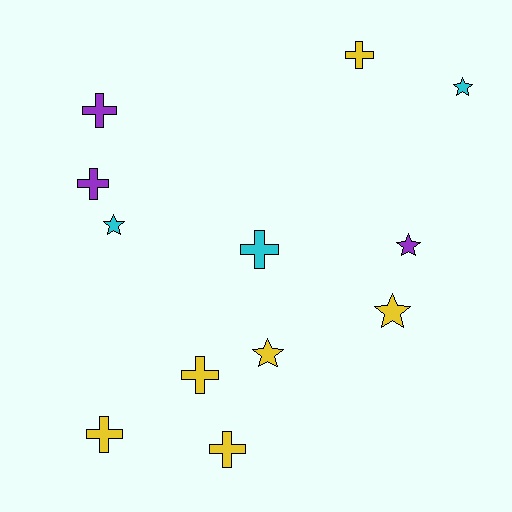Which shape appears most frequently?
Cross, with 7 objects.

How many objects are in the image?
There are 12 objects.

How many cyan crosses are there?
There is 1 cyan cross.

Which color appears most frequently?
Yellow, with 6 objects.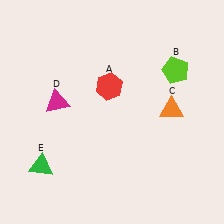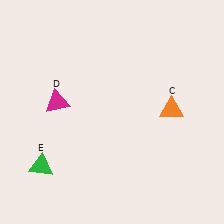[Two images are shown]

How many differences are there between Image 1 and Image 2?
There are 2 differences between the two images.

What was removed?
The red hexagon (A), the lime pentagon (B) were removed in Image 2.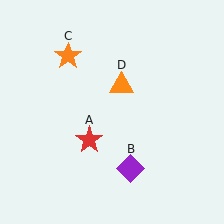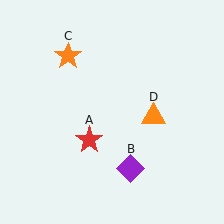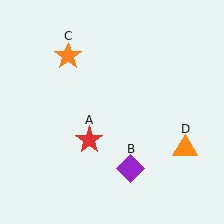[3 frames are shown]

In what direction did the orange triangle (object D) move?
The orange triangle (object D) moved down and to the right.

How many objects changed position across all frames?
1 object changed position: orange triangle (object D).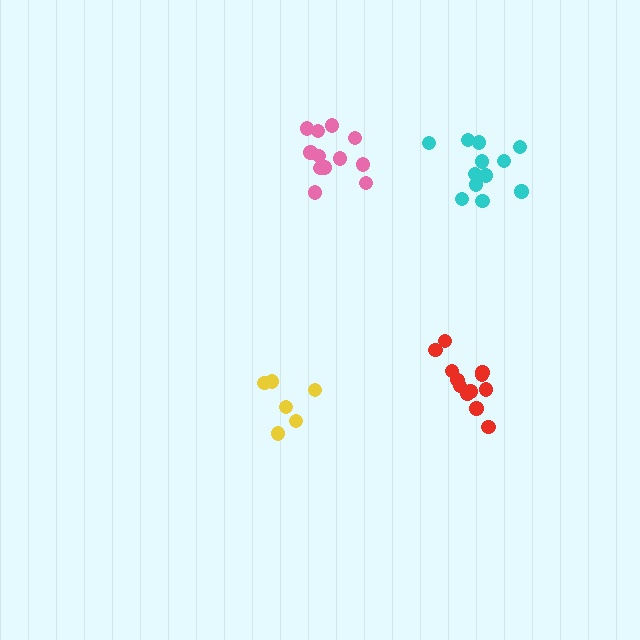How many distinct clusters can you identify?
There are 4 distinct clusters.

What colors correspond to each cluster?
The clusters are colored: yellow, pink, red, cyan.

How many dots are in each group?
Group 1: 6 dots, Group 2: 12 dots, Group 3: 12 dots, Group 4: 12 dots (42 total).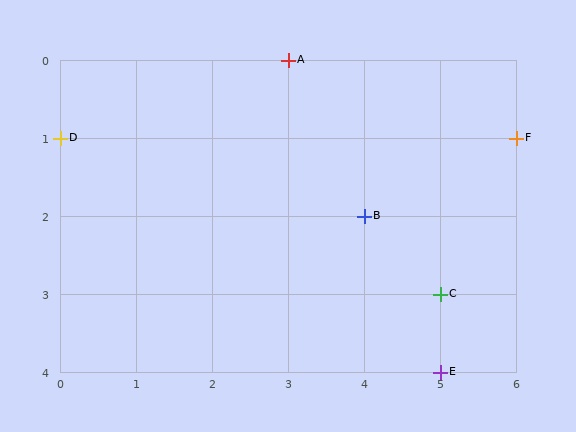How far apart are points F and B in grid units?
Points F and B are 2 columns and 1 row apart (about 2.2 grid units diagonally).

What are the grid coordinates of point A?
Point A is at grid coordinates (3, 0).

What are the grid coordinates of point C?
Point C is at grid coordinates (5, 3).